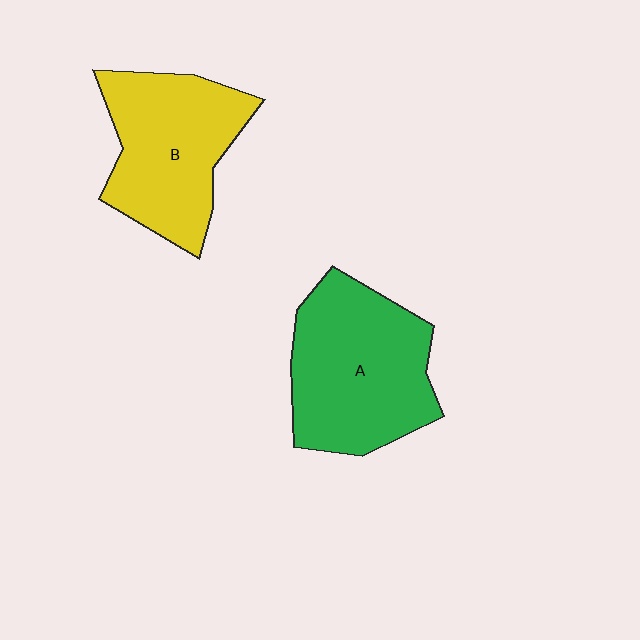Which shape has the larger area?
Shape A (green).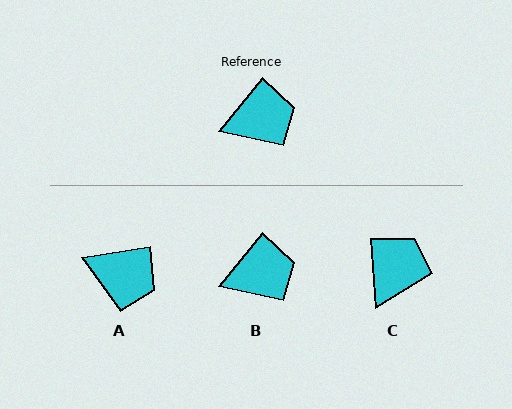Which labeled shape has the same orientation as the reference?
B.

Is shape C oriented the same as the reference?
No, it is off by about 43 degrees.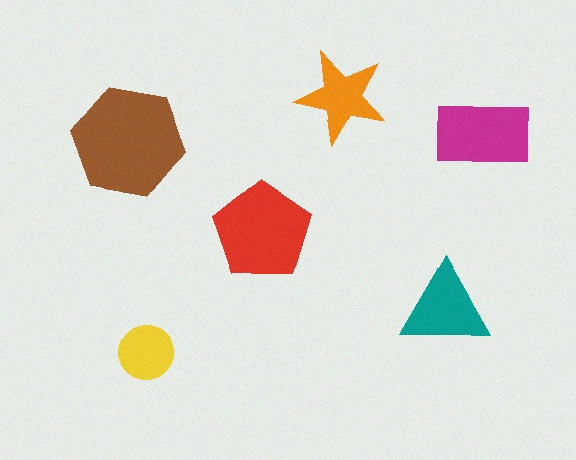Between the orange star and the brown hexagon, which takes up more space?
The brown hexagon.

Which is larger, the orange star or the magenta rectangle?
The magenta rectangle.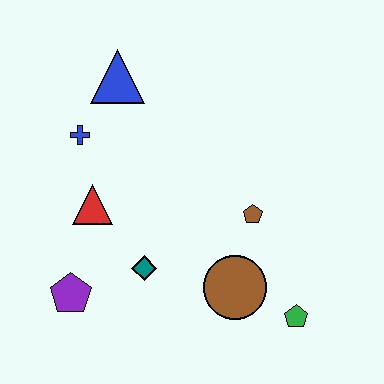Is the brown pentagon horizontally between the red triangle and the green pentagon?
Yes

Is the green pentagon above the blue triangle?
No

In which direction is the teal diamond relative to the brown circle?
The teal diamond is to the left of the brown circle.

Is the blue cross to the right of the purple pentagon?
Yes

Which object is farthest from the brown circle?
The blue triangle is farthest from the brown circle.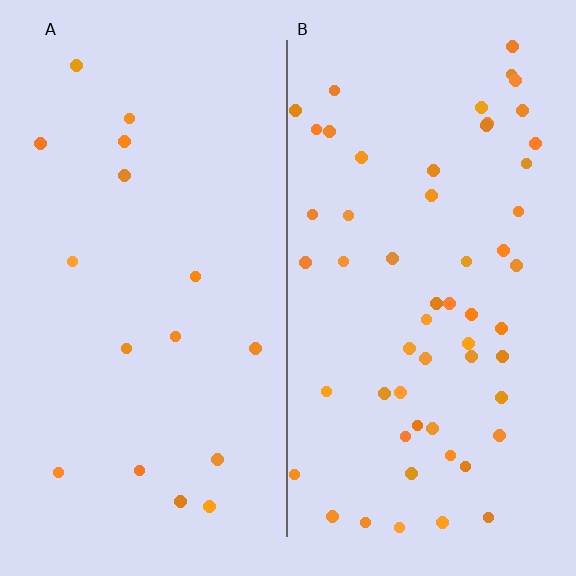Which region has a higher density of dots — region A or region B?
B (the right).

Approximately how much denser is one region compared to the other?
Approximately 3.4× — region B over region A.